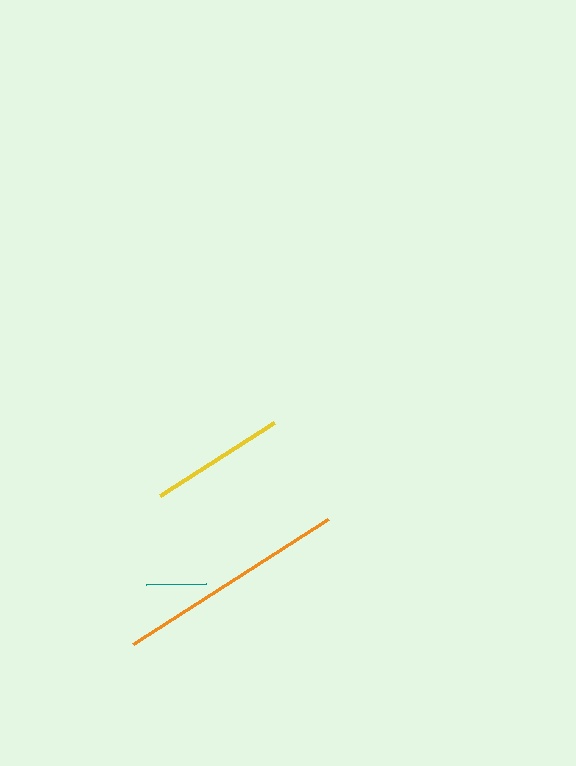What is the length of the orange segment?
The orange segment is approximately 232 pixels long.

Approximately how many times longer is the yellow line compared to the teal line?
The yellow line is approximately 2.2 times the length of the teal line.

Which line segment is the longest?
The orange line is the longest at approximately 232 pixels.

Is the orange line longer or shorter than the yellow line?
The orange line is longer than the yellow line.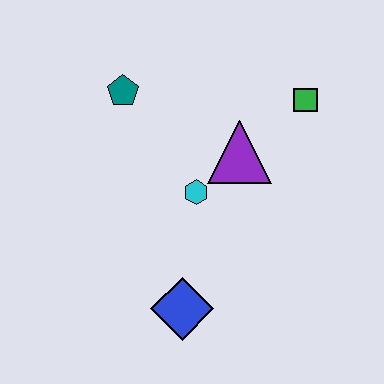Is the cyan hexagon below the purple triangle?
Yes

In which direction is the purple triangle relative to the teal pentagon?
The purple triangle is to the right of the teal pentagon.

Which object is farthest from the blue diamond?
The green square is farthest from the blue diamond.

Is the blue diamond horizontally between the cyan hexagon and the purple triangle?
No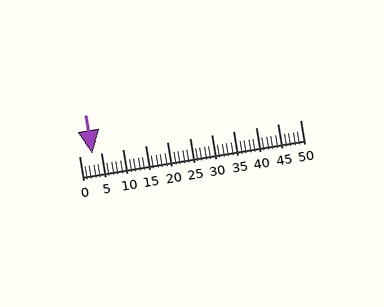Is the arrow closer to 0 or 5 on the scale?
The arrow is closer to 5.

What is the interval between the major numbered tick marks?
The major tick marks are spaced 5 units apart.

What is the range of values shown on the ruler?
The ruler shows values from 0 to 50.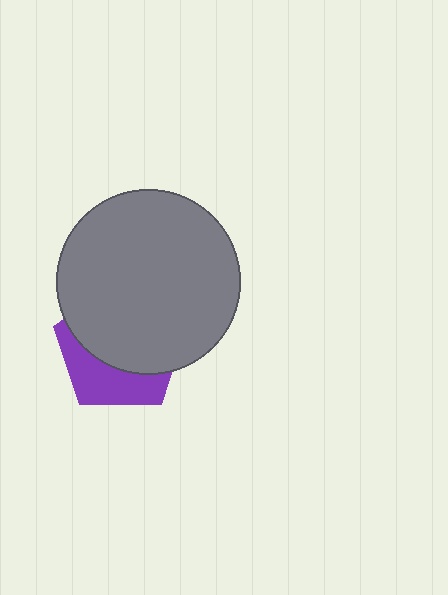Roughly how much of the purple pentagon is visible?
A small part of it is visible (roughly 37%).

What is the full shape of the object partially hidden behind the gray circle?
The partially hidden object is a purple pentagon.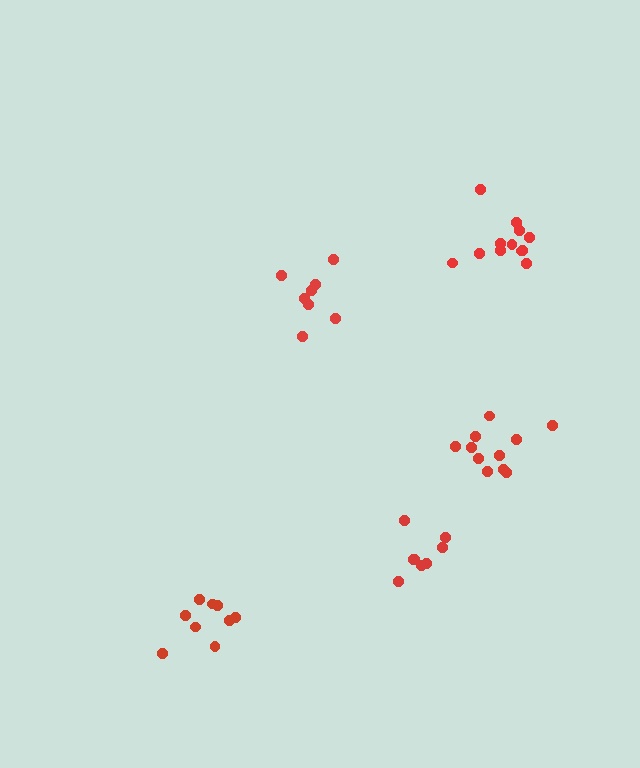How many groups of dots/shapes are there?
There are 5 groups.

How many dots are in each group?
Group 1: 8 dots, Group 2: 11 dots, Group 3: 12 dots, Group 4: 9 dots, Group 5: 8 dots (48 total).